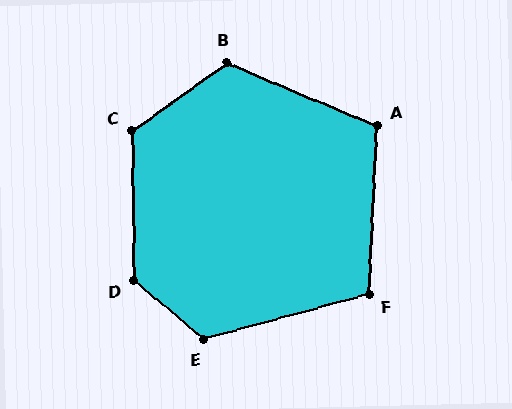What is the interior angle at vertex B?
Approximately 122 degrees (obtuse).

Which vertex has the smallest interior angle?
F, at approximately 108 degrees.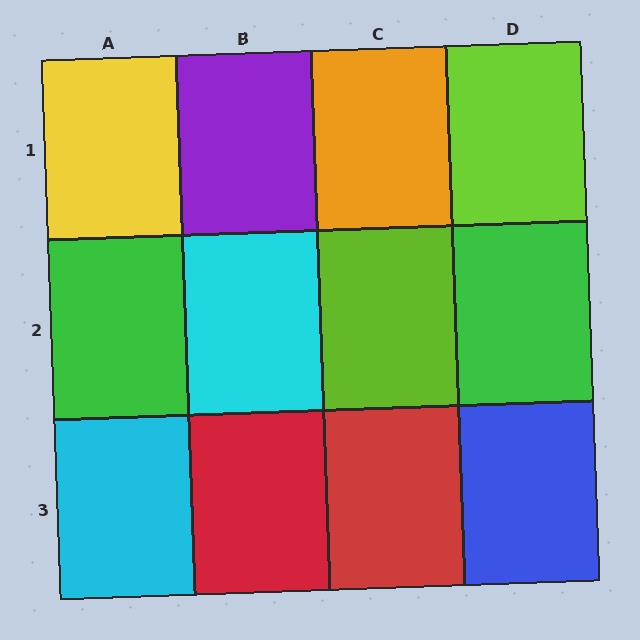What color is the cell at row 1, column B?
Purple.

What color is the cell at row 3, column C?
Red.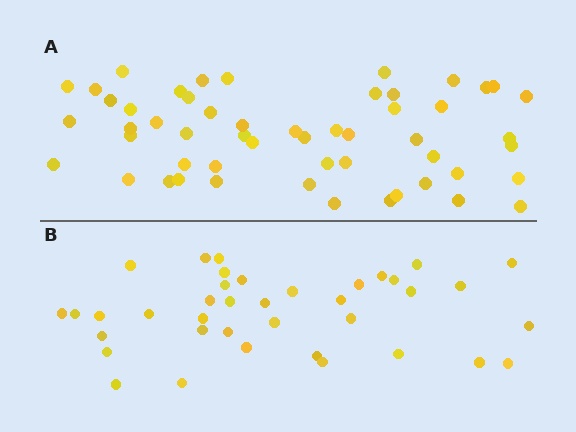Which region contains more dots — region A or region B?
Region A (the top region) has more dots.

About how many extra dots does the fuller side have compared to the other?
Region A has approximately 15 more dots than region B.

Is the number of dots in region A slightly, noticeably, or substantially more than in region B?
Region A has noticeably more, but not dramatically so. The ratio is roughly 1.4 to 1.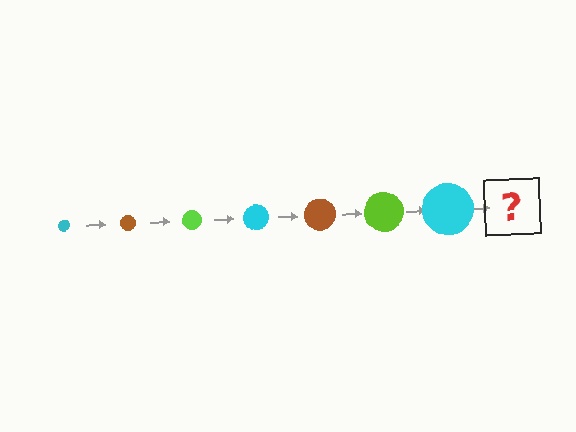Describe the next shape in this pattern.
It should be a brown circle, larger than the previous one.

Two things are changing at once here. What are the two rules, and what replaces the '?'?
The two rules are that the circle grows larger each step and the color cycles through cyan, brown, and lime. The '?' should be a brown circle, larger than the previous one.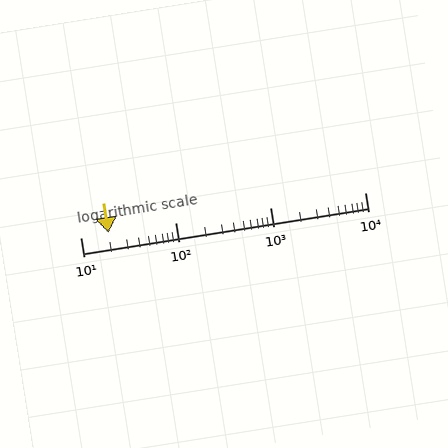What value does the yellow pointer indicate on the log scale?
The pointer indicates approximately 20.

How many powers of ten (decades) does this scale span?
The scale spans 3 decades, from 10 to 10000.